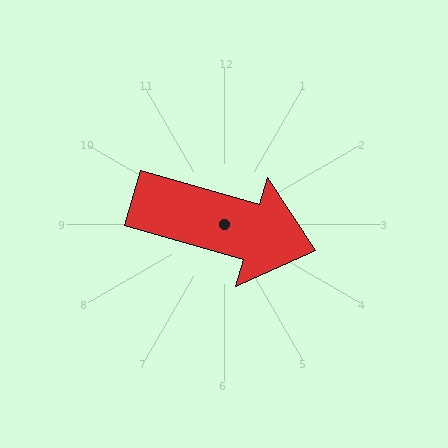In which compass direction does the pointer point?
East.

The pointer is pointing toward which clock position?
Roughly 4 o'clock.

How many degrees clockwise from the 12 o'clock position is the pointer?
Approximately 106 degrees.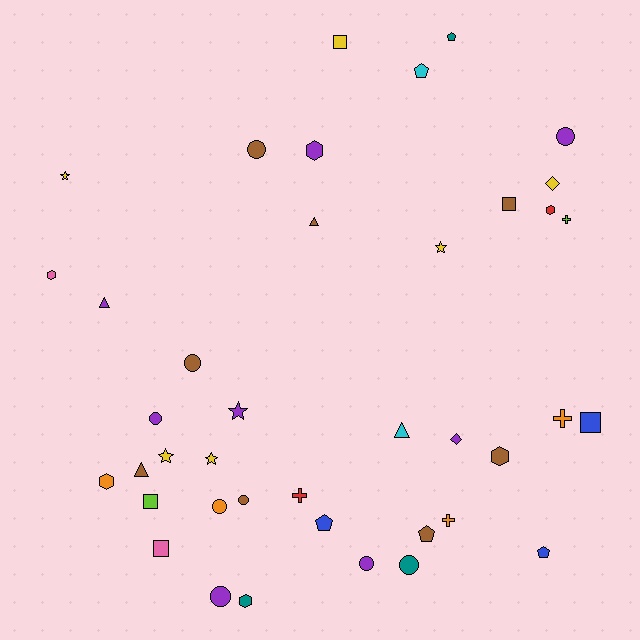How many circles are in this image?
There are 9 circles.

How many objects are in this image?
There are 40 objects.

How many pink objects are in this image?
There are 2 pink objects.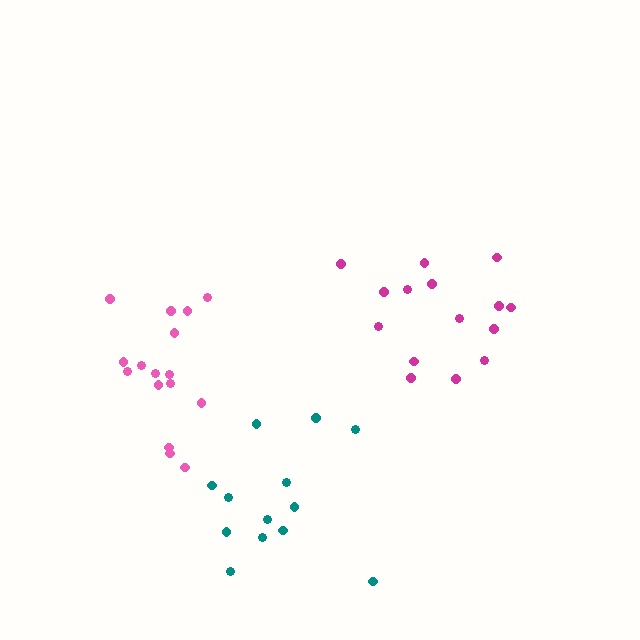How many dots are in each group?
Group 1: 13 dots, Group 2: 15 dots, Group 3: 16 dots (44 total).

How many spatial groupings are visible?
There are 3 spatial groupings.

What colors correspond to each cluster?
The clusters are colored: teal, magenta, pink.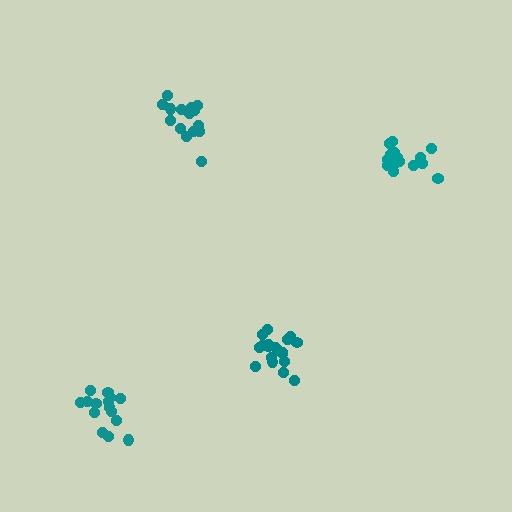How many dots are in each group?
Group 1: 19 dots, Group 2: 15 dots, Group 3: 16 dots, Group 4: 15 dots (65 total).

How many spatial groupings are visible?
There are 4 spatial groupings.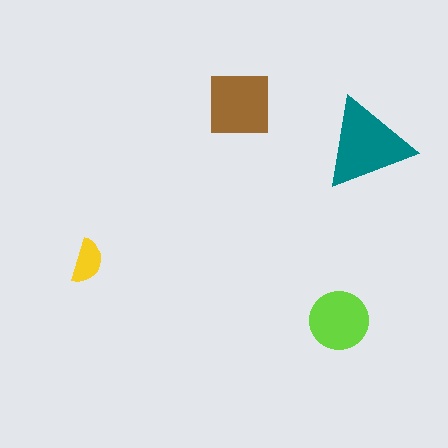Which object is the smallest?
The yellow semicircle.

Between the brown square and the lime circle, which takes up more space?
The brown square.